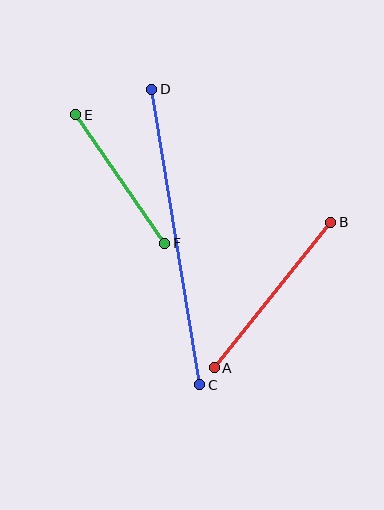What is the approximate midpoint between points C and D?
The midpoint is at approximately (176, 237) pixels.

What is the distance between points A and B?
The distance is approximately 186 pixels.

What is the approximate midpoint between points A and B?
The midpoint is at approximately (273, 295) pixels.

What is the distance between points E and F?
The distance is approximately 157 pixels.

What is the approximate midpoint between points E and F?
The midpoint is at approximately (120, 179) pixels.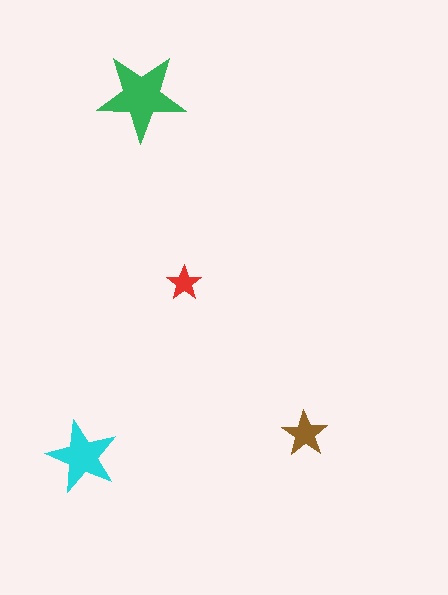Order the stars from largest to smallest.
the green one, the cyan one, the brown one, the red one.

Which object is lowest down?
The cyan star is bottommost.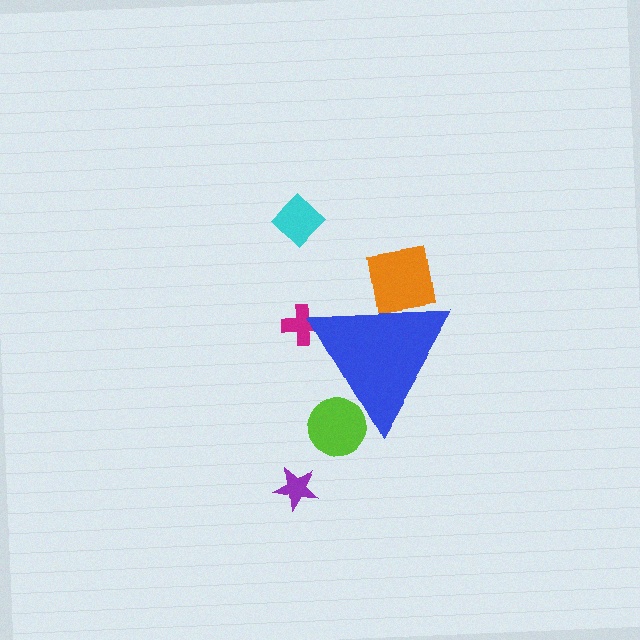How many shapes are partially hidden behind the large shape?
3 shapes are partially hidden.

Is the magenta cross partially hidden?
Yes, the magenta cross is partially hidden behind the blue triangle.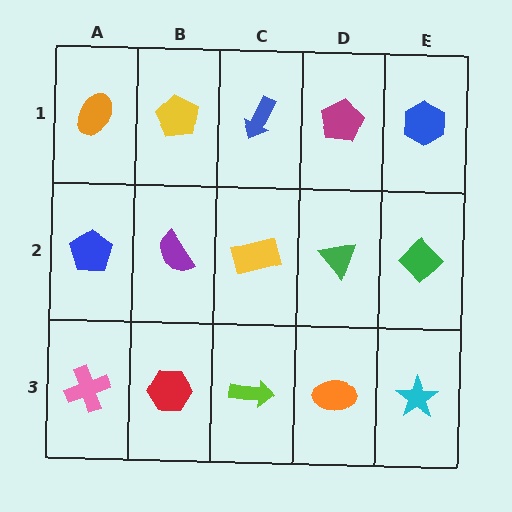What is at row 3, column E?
A cyan star.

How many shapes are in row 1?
5 shapes.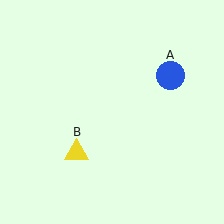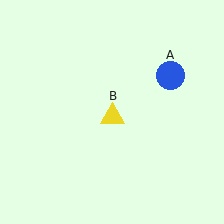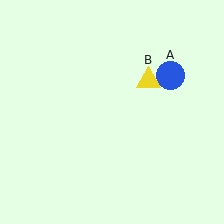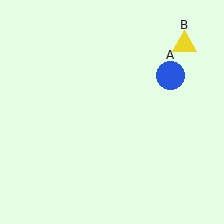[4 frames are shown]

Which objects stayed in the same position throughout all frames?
Blue circle (object A) remained stationary.